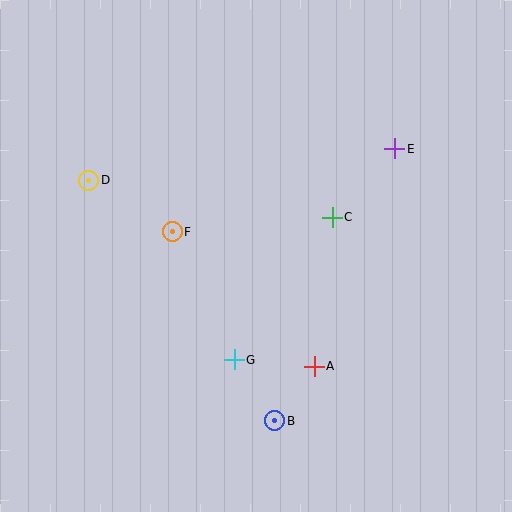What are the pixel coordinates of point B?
Point B is at (275, 421).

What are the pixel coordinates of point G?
Point G is at (234, 360).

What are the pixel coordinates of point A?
Point A is at (314, 366).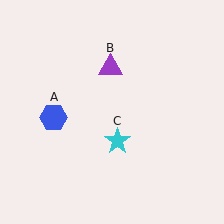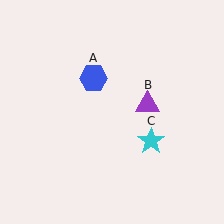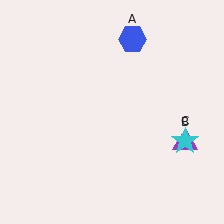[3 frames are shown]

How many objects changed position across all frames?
3 objects changed position: blue hexagon (object A), purple triangle (object B), cyan star (object C).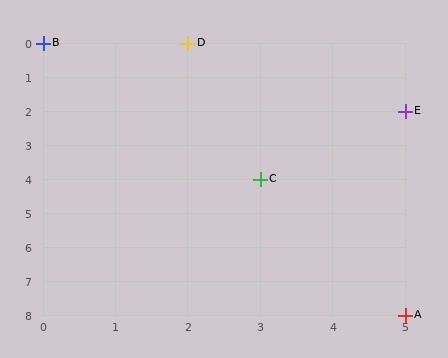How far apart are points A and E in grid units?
Points A and E are 6 rows apart.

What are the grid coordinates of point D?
Point D is at grid coordinates (2, 0).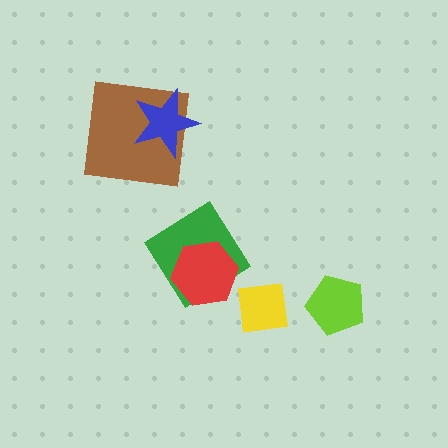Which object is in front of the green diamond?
The red hexagon is in front of the green diamond.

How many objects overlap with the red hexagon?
1 object overlaps with the red hexagon.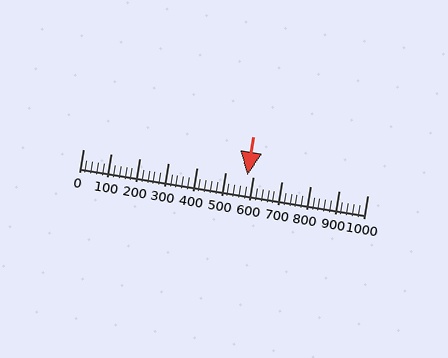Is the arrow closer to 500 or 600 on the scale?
The arrow is closer to 600.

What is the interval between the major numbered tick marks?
The major tick marks are spaced 100 units apart.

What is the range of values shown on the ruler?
The ruler shows values from 0 to 1000.